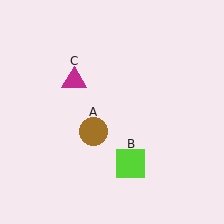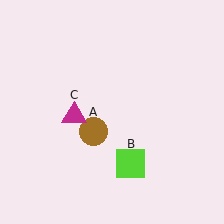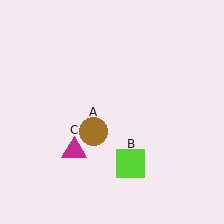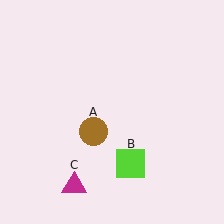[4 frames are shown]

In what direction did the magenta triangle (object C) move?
The magenta triangle (object C) moved down.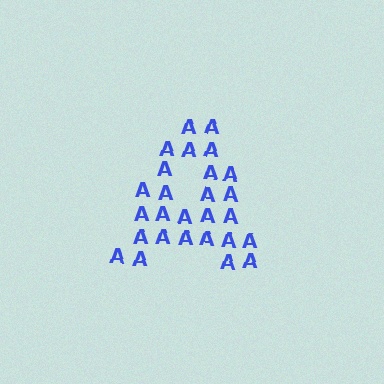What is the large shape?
The large shape is the letter A.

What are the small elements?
The small elements are letter A's.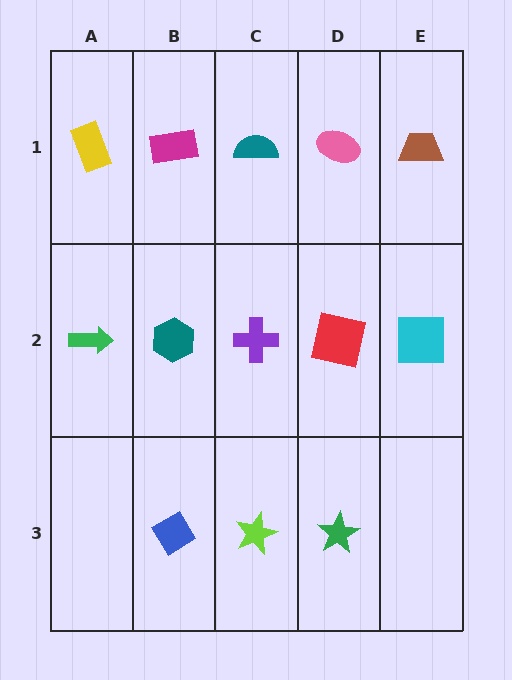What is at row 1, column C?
A teal semicircle.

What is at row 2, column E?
A cyan square.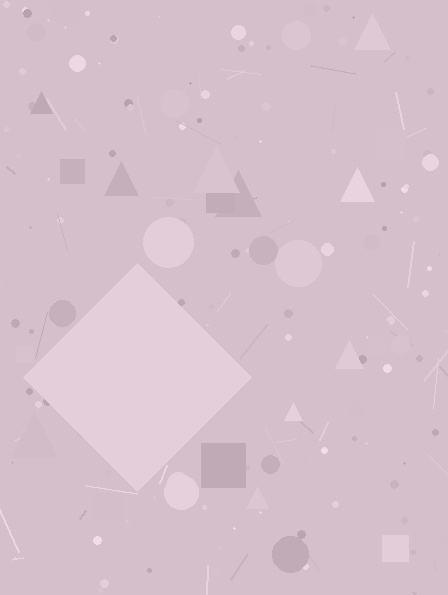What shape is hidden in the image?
A diamond is hidden in the image.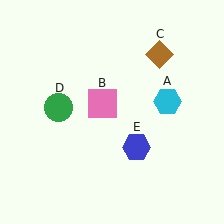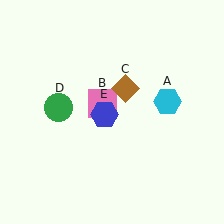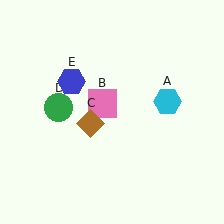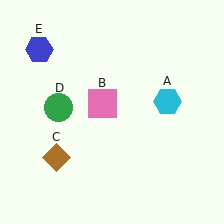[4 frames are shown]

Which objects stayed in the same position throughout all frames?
Cyan hexagon (object A) and pink square (object B) and green circle (object D) remained stationary.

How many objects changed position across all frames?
2 objects changed position: brown diamond (object C), blue hexagon (object E).